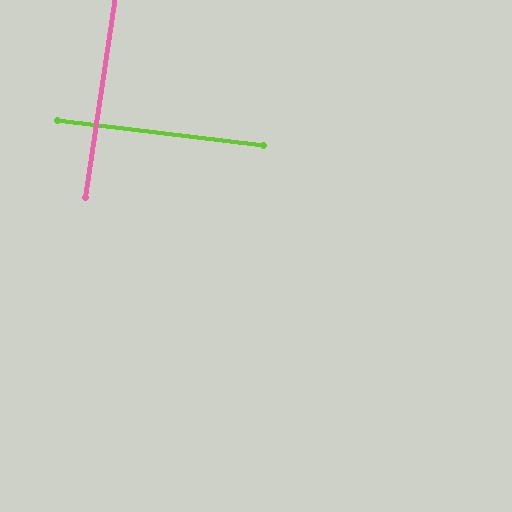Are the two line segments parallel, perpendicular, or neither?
Perpendicular — they meet at approximately 89°.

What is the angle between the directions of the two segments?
Approximately 89 degrees.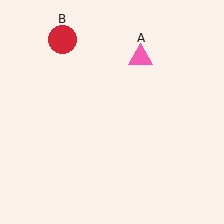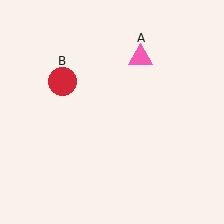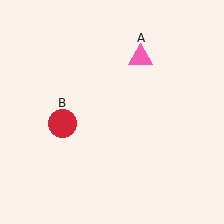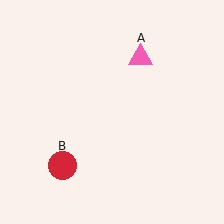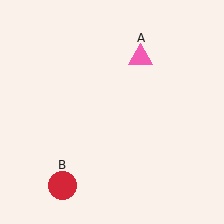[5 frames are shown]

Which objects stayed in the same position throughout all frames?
Pink triangle (object A) remained stationary.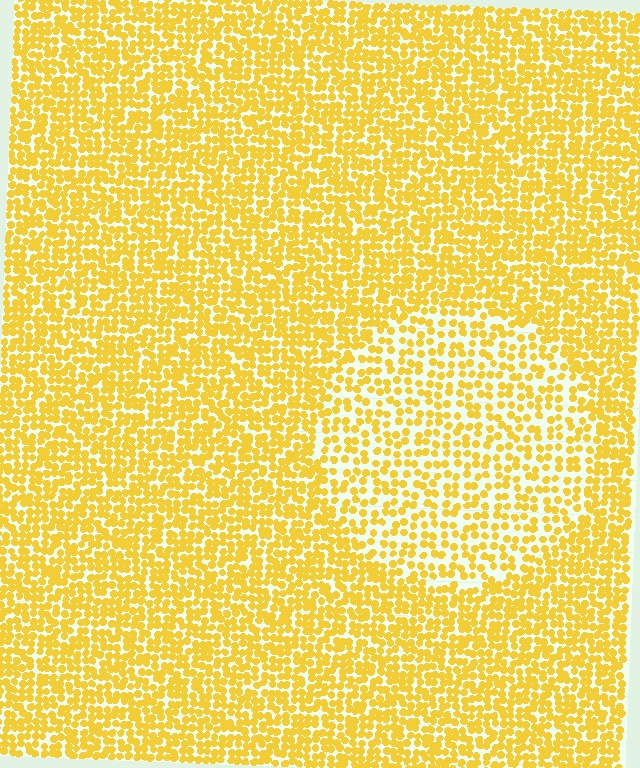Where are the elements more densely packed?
The elements are more densely packed outside the circle boundary.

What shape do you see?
I see a circle.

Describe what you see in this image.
The image contains small yellow elements arranged at two different densities. A circle-shaped region is visible where the elements are less densely packed than the surrounding area.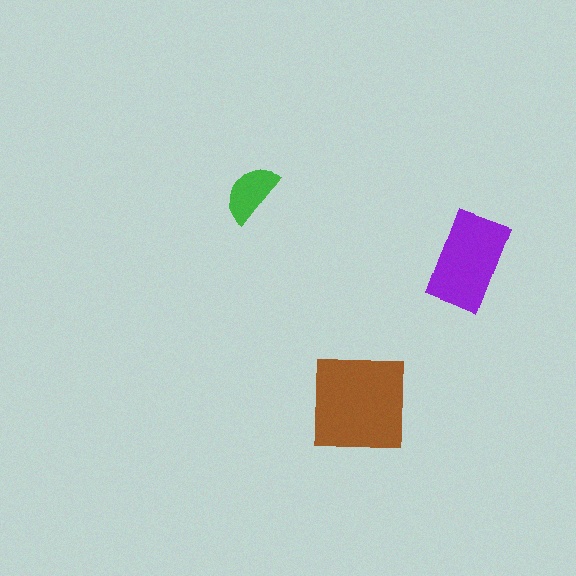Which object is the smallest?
The green semicircle.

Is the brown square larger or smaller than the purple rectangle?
Larger.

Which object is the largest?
The brown square.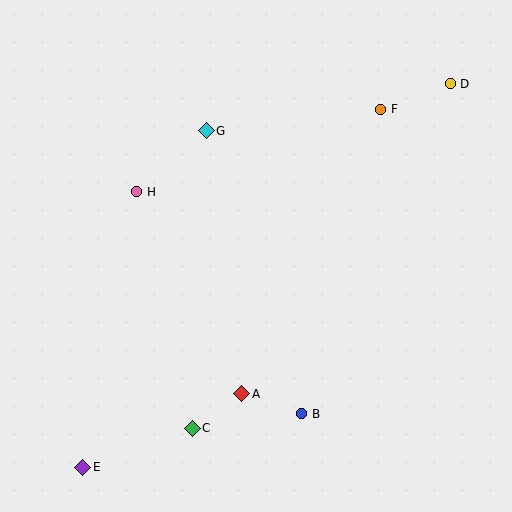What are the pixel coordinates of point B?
Point B is at (302, 414).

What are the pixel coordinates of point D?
Point D is at (450, 84).